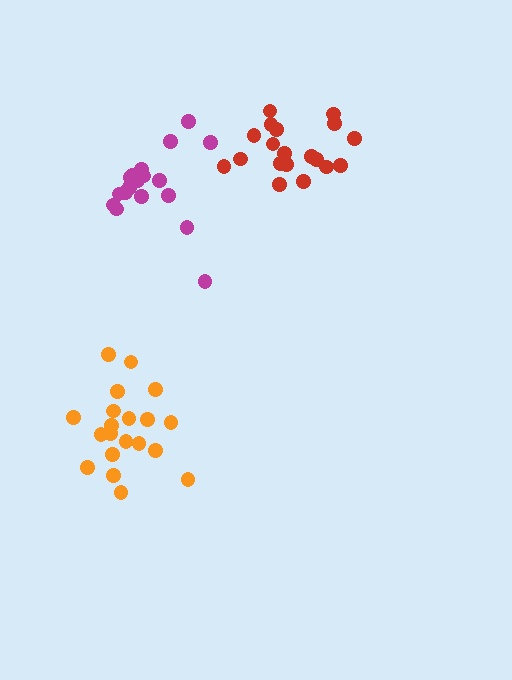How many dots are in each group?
Group 1: 18 dots, Group 2: 19 dots, Group 3: 20 dots (57 total).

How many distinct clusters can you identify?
There are 3 distinct clusters.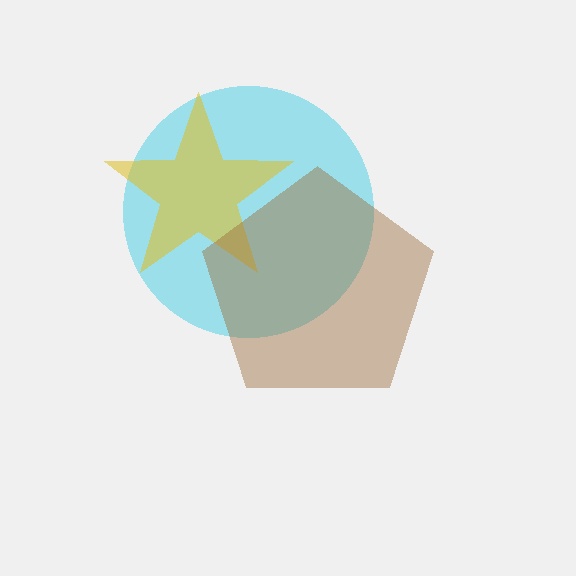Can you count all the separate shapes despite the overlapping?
Yes, there are 3 separate shapes.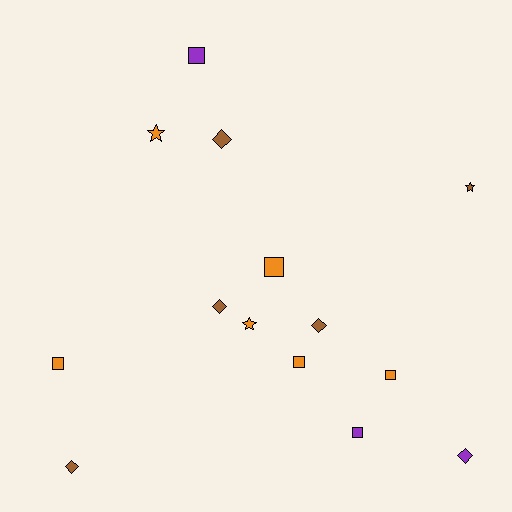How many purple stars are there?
There are no purple stars.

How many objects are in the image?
There are 14 objects.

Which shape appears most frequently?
Square, with 6 objects.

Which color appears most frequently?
Orange, with 6 objects.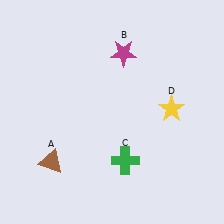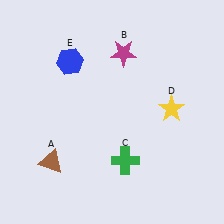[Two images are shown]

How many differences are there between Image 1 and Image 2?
There is 1 difference between the two images.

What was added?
A blue hexagon (E) was added in Image 2.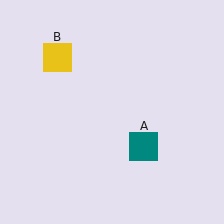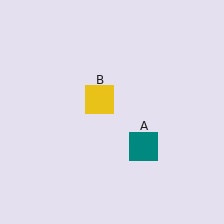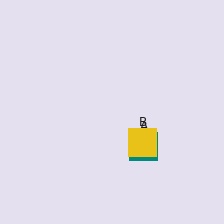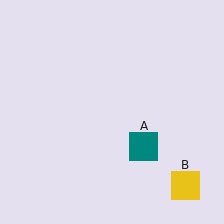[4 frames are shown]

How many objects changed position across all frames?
1 object changed position: yellow square (object B).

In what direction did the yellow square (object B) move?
The yellow square (object B) moved down and to the right.